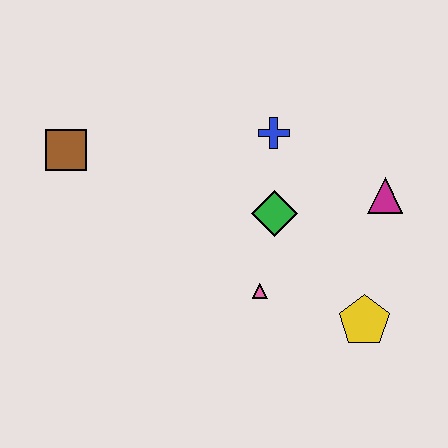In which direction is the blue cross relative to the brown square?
The blue cross is to the right of the brown square.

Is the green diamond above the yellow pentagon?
Yes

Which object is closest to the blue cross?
The green diamond is closest to the blue cross.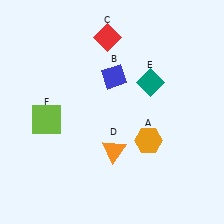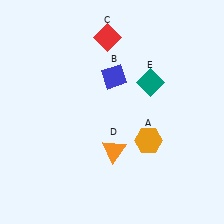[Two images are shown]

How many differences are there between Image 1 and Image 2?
There is 1 difference between the two images.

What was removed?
The lime square (F) was removed in Image 2.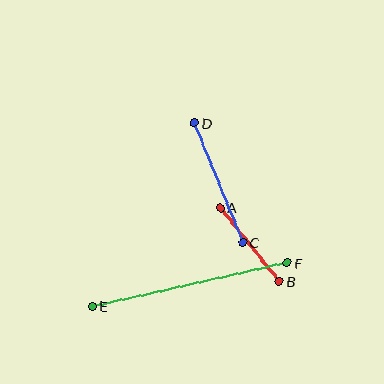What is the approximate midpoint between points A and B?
The midpoint is at approximately (250, 245) pixels.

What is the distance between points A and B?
The distance is approximately 94 pixels.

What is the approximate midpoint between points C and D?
The midpoint is at approximately (219, 183) pixels.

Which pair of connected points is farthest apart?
Points E and F are farthest apart.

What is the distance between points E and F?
The distance is approximately 200 pixels.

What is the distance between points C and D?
The distance is approximately 129 pixels.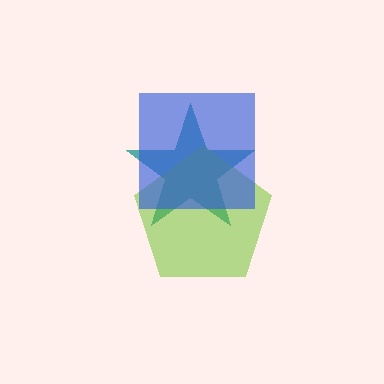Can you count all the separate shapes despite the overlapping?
Yes, there are 3 separate shapes.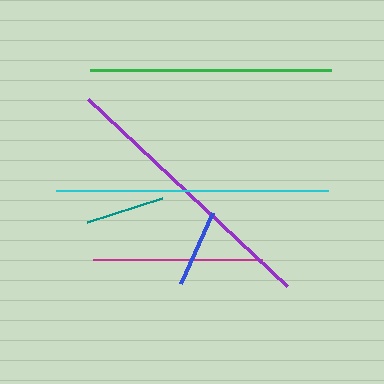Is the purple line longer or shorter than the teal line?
The purple line is longer than the teal line.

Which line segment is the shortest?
The blue line is the shortest at approximately 78 pixels.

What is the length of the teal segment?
The teal segment is approximately 79 pixels long.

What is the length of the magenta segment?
The magenta segment is approximately 168 pixels long.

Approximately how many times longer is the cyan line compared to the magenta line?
The cyan line is approximately 1.6 times the length of the magenta line.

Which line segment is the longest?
The purple line is the longest at approximately 273 pixels.